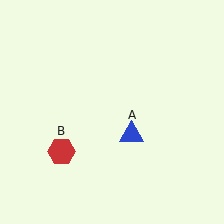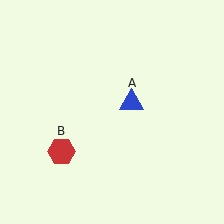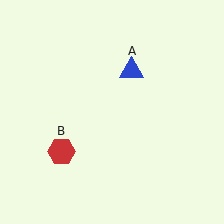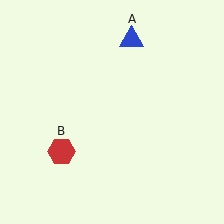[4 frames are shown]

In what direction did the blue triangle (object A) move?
The blue triangle (object A) moved up.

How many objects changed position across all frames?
1 object changed position: blue triangle (object A).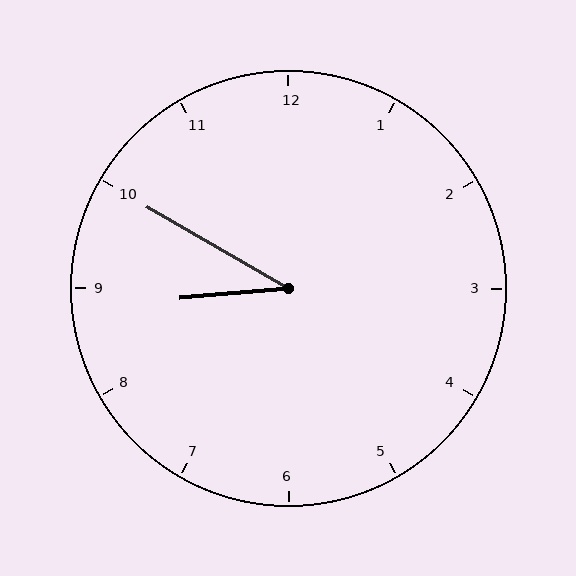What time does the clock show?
8:50.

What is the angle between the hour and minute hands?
Approximately 35 degrees.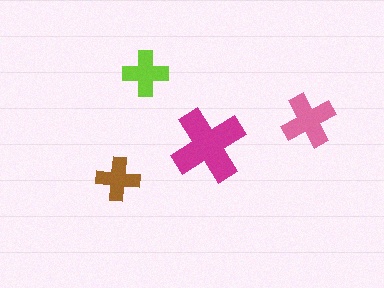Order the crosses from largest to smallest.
the magenta one, the pink one, the lime one, the brown one.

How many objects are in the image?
There are 4 objects in the image.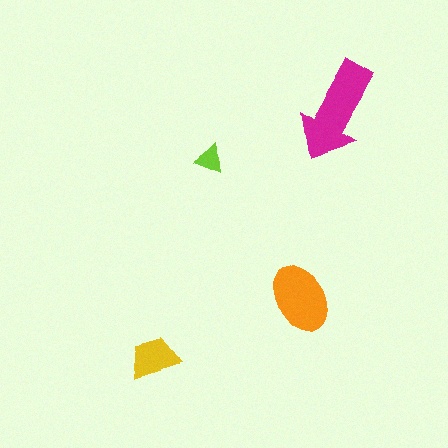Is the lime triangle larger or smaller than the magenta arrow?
Smaller.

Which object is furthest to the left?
The yellow trapezoid is leftmost.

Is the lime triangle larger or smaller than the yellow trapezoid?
Smaller.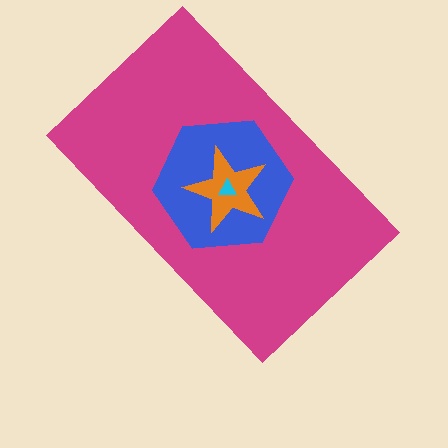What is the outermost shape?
The magenta rectangle.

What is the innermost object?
The cyan triangle.